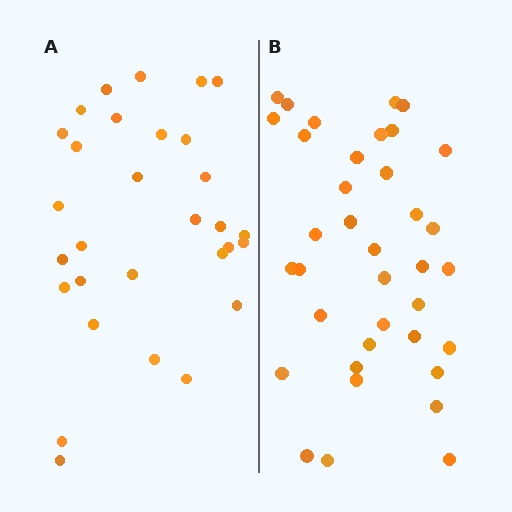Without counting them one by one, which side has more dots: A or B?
Region B (the right region) has more dots.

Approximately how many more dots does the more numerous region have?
Region B has roughly 8 or so more dots than region A.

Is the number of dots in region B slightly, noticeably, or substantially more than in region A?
Region B has only slightly more — the two regions are fairly close. The ratio is roughly 1.2 to 1.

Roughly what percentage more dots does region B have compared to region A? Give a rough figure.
About 25% more.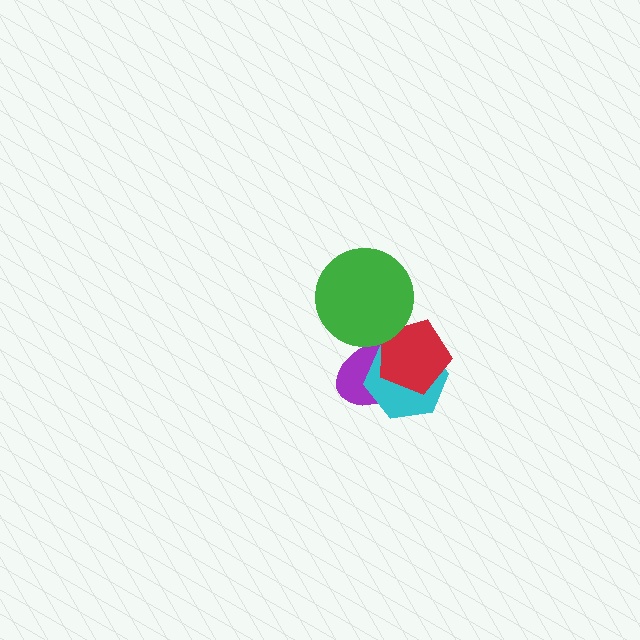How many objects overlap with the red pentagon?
3 objects overlap with the red pentagon.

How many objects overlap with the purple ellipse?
3 objects overlap with the purple ellipse.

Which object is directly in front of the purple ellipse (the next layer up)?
The cyan hexagon is directly in front of the purple ellipse.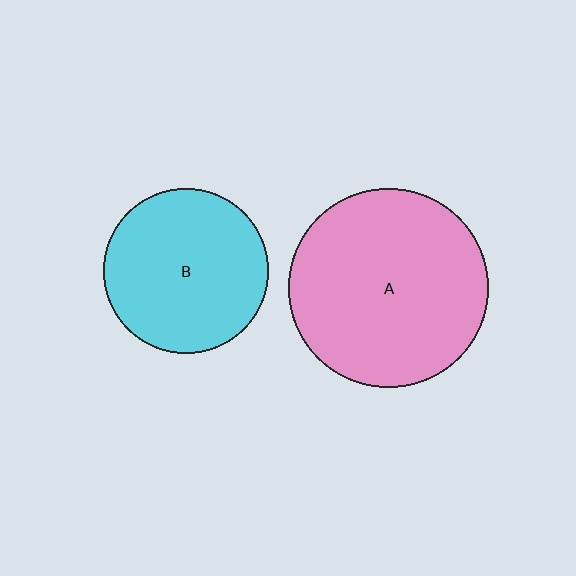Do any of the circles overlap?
No, none of the circles overlap.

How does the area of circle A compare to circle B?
Approximately 1.5 times.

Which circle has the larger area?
Circle A (pink).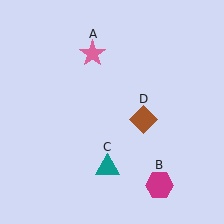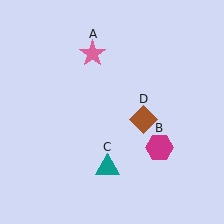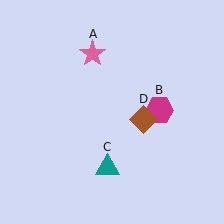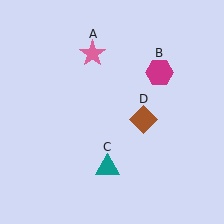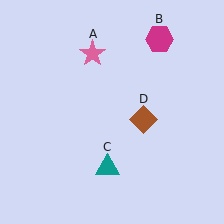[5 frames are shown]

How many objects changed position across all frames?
1 object changed position: magenta hexagon (object B).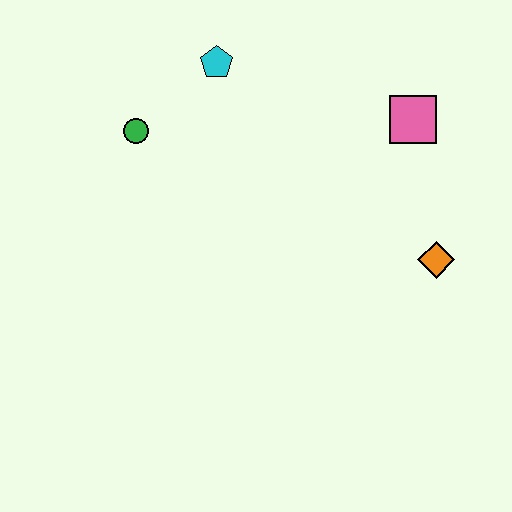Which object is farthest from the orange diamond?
The green circle is farthest from the orange diamond.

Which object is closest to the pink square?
The orange diamond is closest to the pink square.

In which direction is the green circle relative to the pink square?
The green circle is to the left of the pink square.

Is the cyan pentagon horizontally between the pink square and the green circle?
Yes